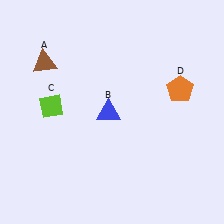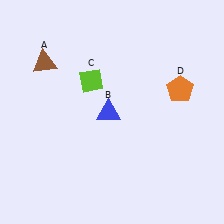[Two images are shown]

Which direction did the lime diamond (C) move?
The lime diamond (C) moved right.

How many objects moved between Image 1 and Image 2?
1 object moved between the two images.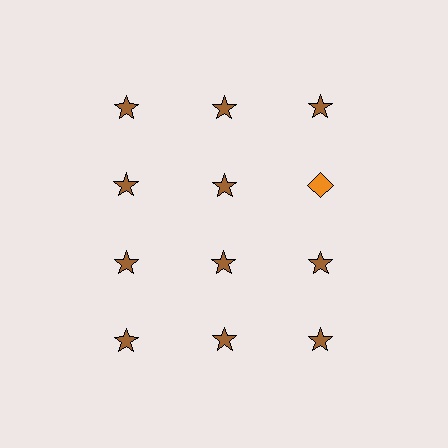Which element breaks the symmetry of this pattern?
The orange diamond in the second row, center column breaks the symmetry. All other shapes are brown stars.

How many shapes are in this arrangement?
There are 12 shapes arranged in a grid pattern.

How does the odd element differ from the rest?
It differs in both color (orange instead of brown) and shape (diamond instead of star).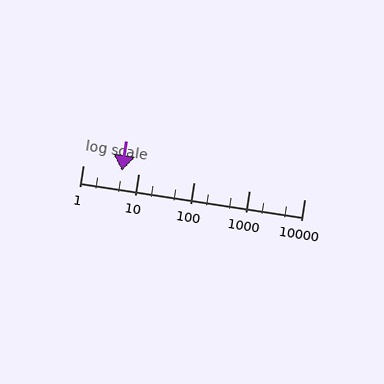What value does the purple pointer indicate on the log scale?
The pointer indicates approximately 5.1.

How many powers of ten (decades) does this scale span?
The scale spans 4 decades, from 1 to 10000.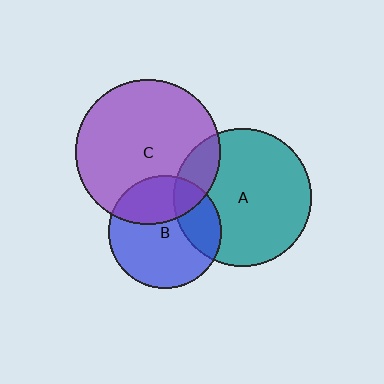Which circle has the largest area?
Circle C (purple).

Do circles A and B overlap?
Yes.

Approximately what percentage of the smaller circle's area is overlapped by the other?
Approximately 25%.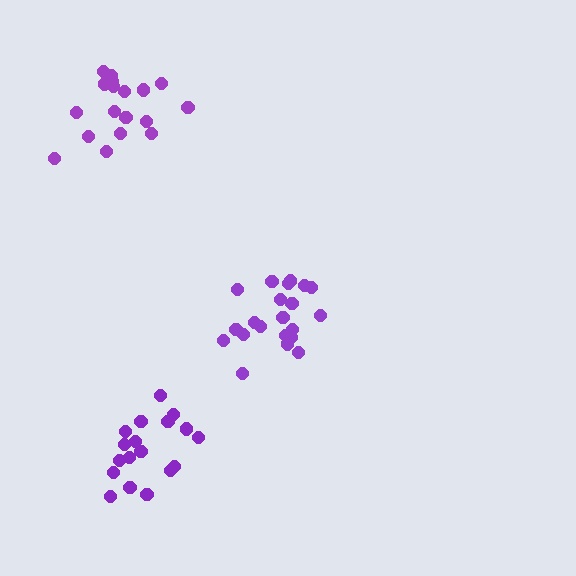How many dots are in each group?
Group 1: 18 dots, Group 2: 21 dots, Group 3: 18 dots (57 total).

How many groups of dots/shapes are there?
There are 3 groups.